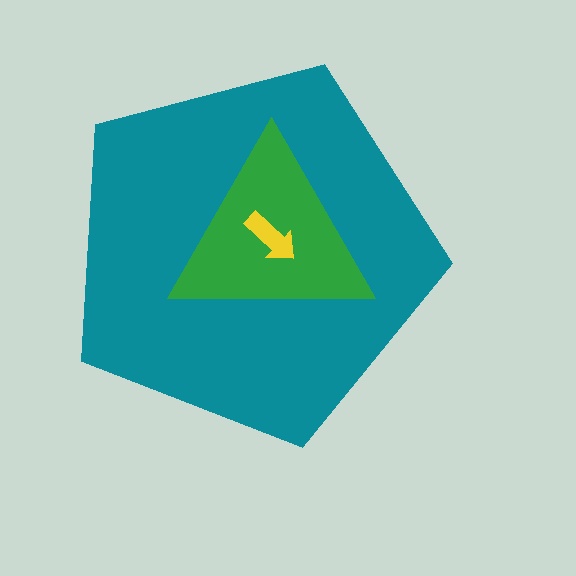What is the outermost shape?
The teal pentagon.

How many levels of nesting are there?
3.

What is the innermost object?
The yellow arrow.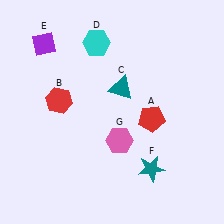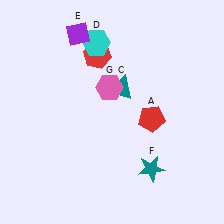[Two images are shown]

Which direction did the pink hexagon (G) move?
The pink hexagon (G) moved up.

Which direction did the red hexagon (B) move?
The red hexagon (B) moved up.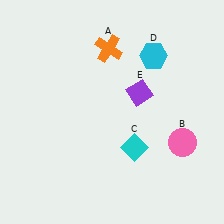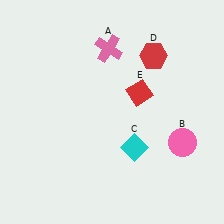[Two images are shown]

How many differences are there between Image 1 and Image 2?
There are 3 differences between the two images.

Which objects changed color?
A changed from orange to pink. D changed from cyan to red. E changed from purple to red.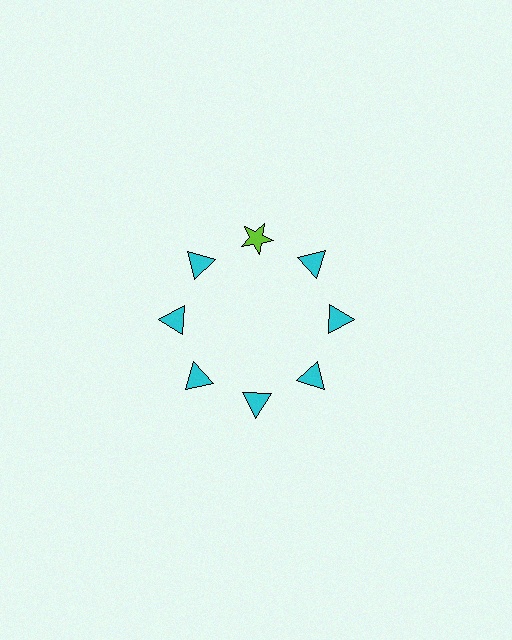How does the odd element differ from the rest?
It differs in both color (lime instead of cyan) and shape (star instead of triangle).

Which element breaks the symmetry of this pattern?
The lime star at roughly the 12 o'clock position breaks the symmetry. All other shapes are cyan triangles.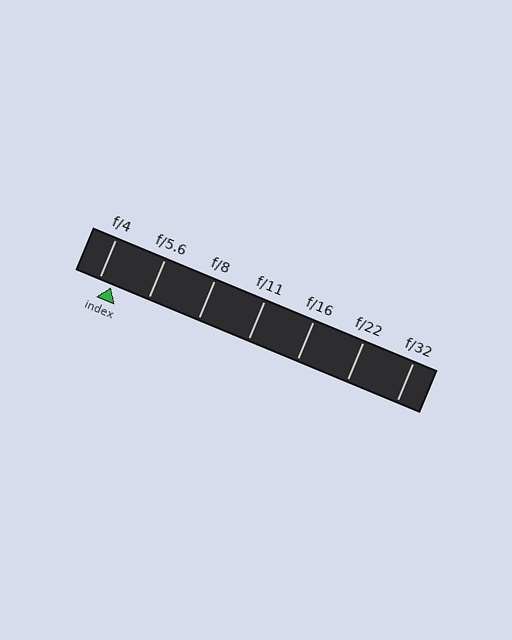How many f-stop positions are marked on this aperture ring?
There are 7 f-stop positions marked.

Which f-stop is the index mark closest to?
The index mark is closest to f/4.